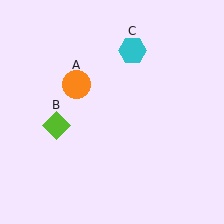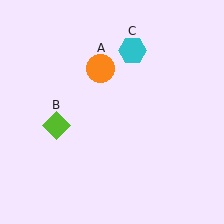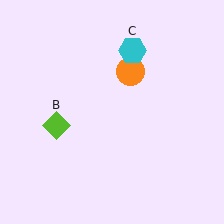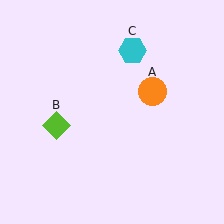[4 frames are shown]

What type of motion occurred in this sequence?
The orange circle (object A) rotated clockwise around the center of the scene.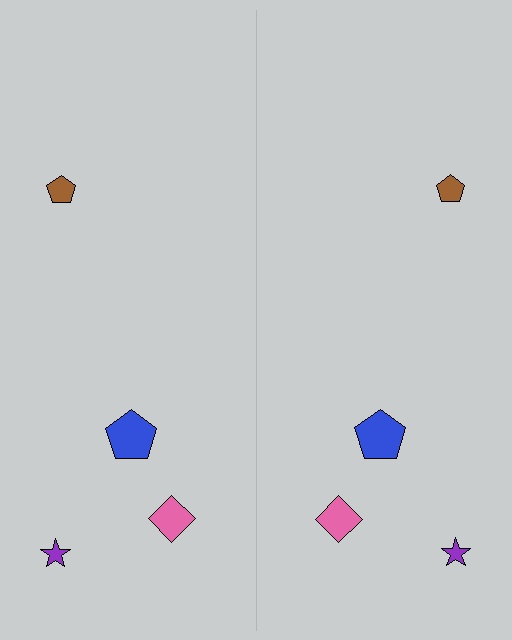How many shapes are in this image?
There are 8 shapes in this image.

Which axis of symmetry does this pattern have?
The pattern has a vertical axis of symmetry running through the center of the image.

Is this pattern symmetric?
Yes, this pattern has bilateral (reflection) symmetry.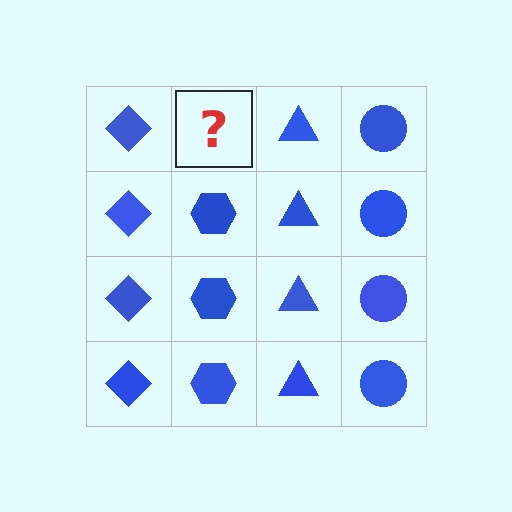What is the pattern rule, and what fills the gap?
The rule is that each column has a consistent shape. The gap should be filled with a blue hexagon.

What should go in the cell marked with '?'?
The missing cell should contain a blue hexagon.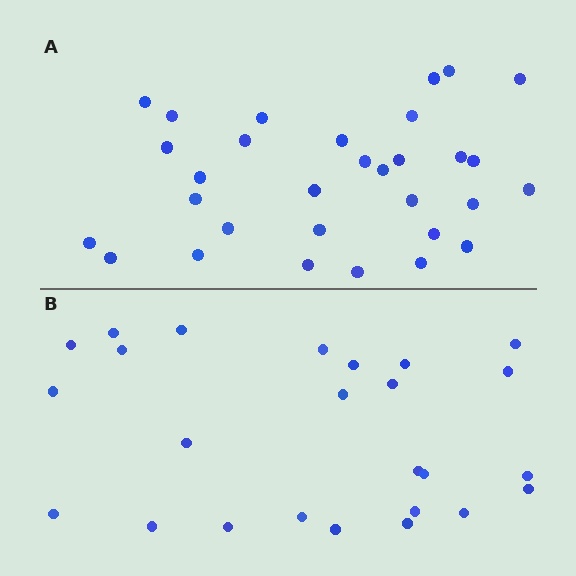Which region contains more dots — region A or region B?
Region A (the top region) has more dots.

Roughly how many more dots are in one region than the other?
Region A has about 6 more dots than region B.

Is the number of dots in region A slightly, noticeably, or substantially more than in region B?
Region A has only slightly more — the two regions are fairly close. The ratio is roughly 1.2 to 1.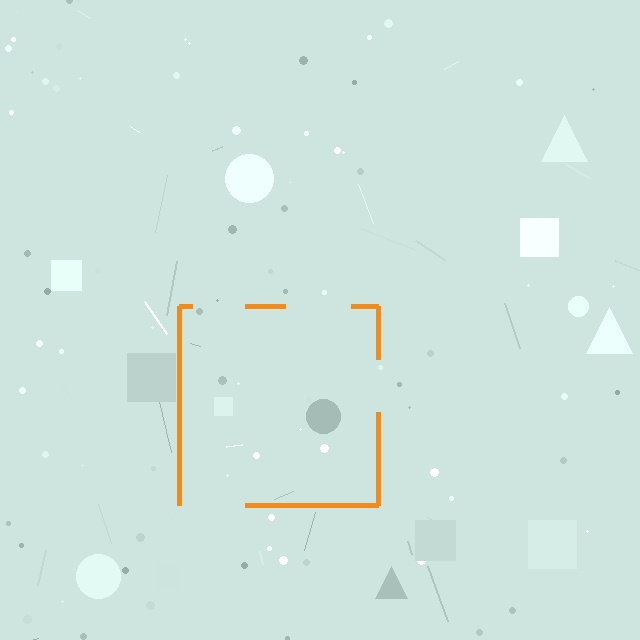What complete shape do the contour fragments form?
The contour fragments form a square.